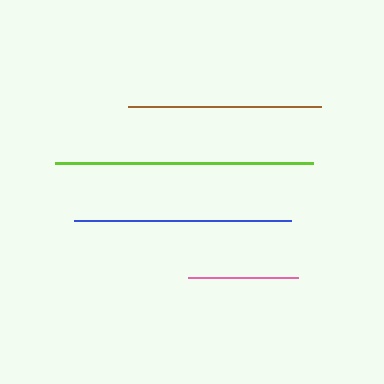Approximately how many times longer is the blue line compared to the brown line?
The blue line is approximately 1.1 times the length of the brown line.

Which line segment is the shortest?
The pink line is the shortest at approximately 111 pixels.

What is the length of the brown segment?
The brown segment is approximately 193 pixels long.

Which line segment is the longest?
The lime line is the longest at approximately 258 pixels.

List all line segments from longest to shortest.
From longest to shortest: lime, blue, brown, pink.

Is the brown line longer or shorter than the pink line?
The brown line is longer than the pink line.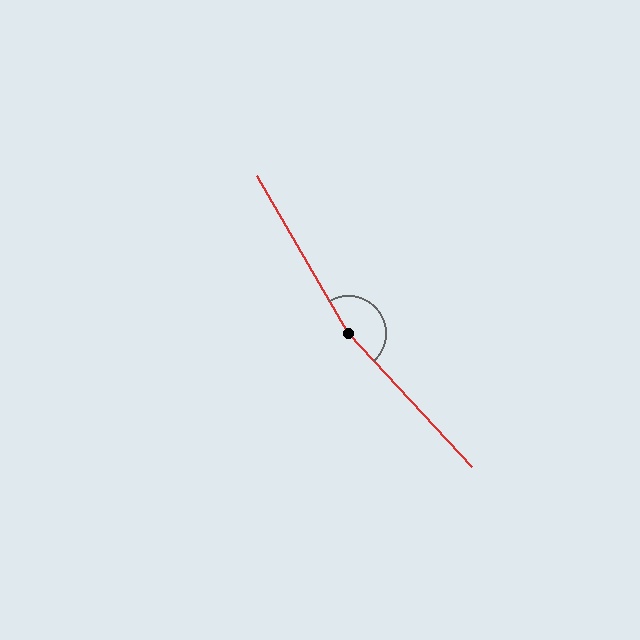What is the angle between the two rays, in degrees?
Approximately 167 degrees.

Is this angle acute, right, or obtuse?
It is obtuse.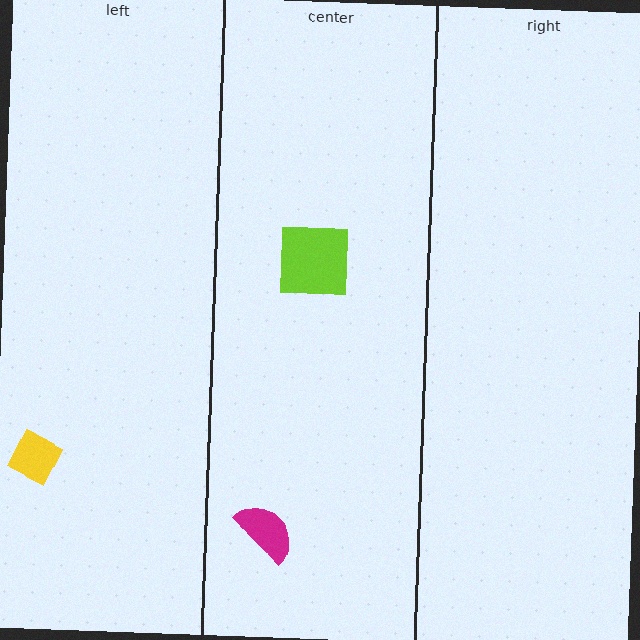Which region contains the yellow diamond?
The left region.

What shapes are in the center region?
The lime square, the magenta semicircle.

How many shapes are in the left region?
1.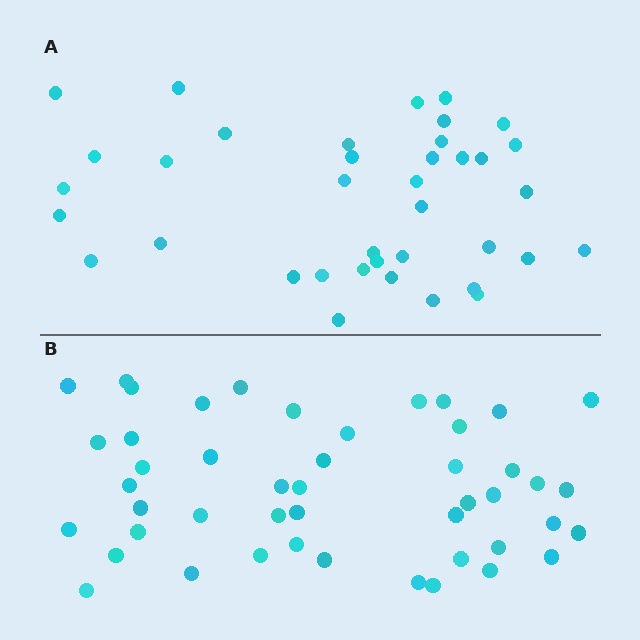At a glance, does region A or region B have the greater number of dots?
Region B (the bottom region) has more dots.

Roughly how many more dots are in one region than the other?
Region B has roughly 8 or so more dots than region A.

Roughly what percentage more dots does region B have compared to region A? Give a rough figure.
About 25% more.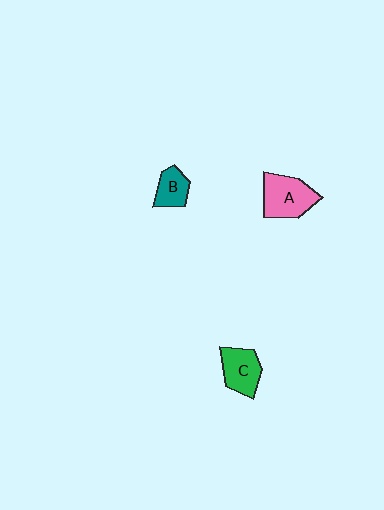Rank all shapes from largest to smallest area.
From largest to smallest: A (pink), C (green), B (teal).